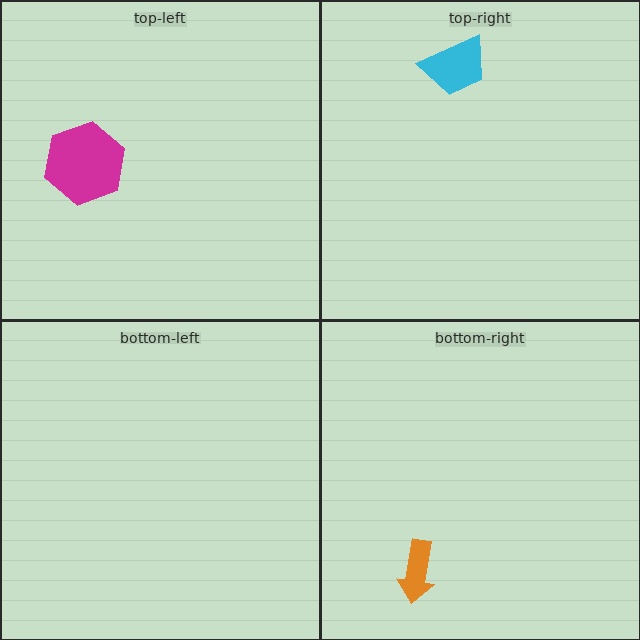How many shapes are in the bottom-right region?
1.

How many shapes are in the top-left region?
1.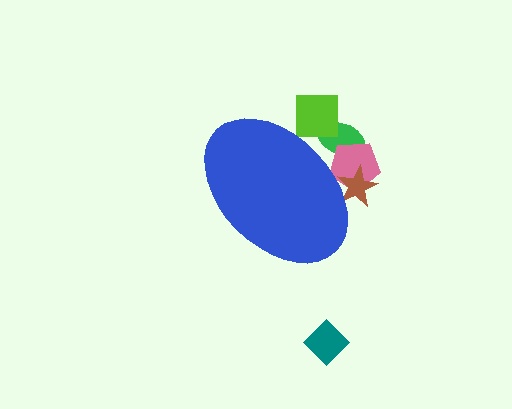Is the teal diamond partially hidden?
No, the teal diamond is fully visible.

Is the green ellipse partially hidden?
Yes, the green ellipse is partially hidden behind the blue ellipse.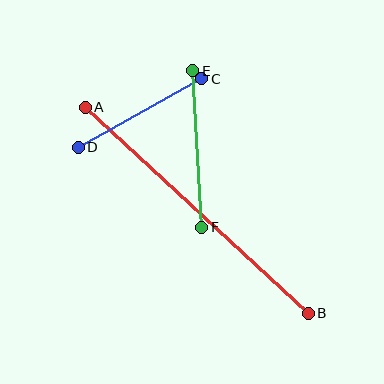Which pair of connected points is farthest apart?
Points A and B are farthest apart.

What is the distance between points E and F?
The distance is approximately 157 pixels.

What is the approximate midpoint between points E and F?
The midpoint is at approximately (197, 149) pixels.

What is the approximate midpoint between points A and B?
The midpoint is at approximately (197, 210) pixels.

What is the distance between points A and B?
The distance is approximately 304 pixels.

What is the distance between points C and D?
The distance is approximately 141 pixels.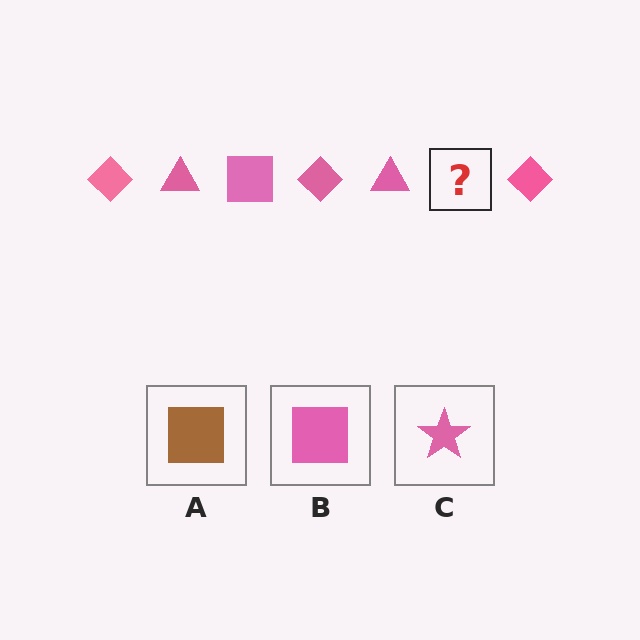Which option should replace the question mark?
Option B.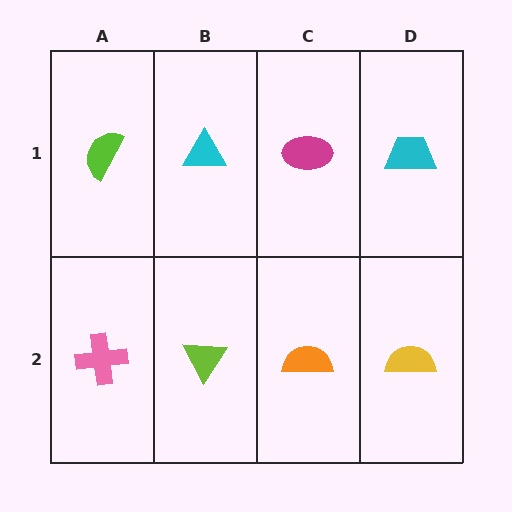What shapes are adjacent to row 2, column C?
A magenta ellipse (row 1, column C), a lime triangle (row 2, column B), a yellow semicircle (row 2, column D).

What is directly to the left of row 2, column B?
A pink cross.